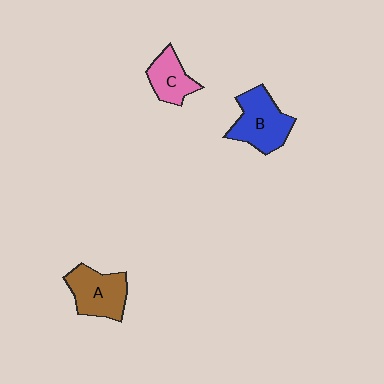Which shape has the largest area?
Shape B (blue).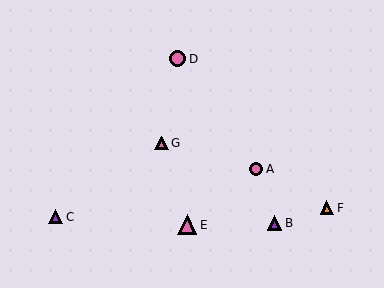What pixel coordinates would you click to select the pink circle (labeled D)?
Click at (178, 59) to select the pink circle D.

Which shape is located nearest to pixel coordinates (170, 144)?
The pink triangle (labeled G) at (162, 143) is nearest to that location.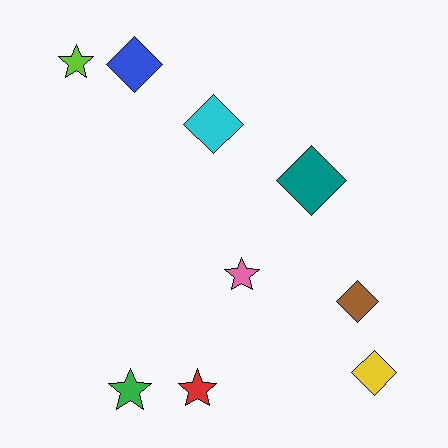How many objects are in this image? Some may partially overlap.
There are 9 objects.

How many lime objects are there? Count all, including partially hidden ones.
There is 1 lime object.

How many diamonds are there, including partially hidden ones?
There are 5 diamonds.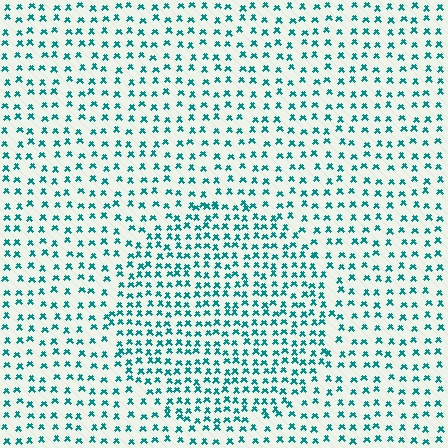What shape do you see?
I see a circle.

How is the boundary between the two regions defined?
The boundary is defined by a change in element density (approximately 1.7x ratio). All elements are the same color, size, and shape.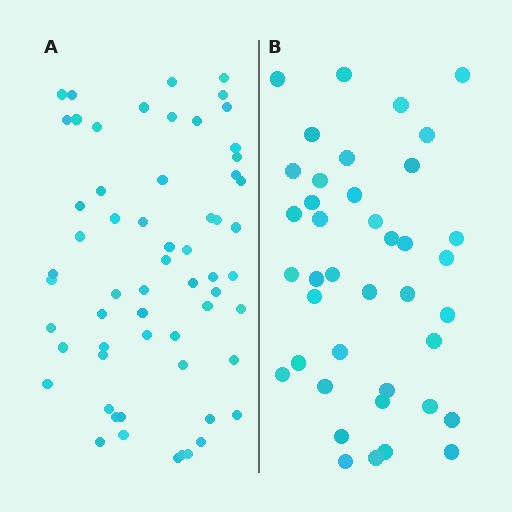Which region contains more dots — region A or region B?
Region A (the left region) has more dots.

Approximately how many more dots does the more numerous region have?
Region A has approximately 20 more dots than region B.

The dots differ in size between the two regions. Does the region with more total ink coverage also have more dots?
No. Region B has more total ink coverage because its dots are larger, but region A actually contains more individual dots. Total area can be misleading — the number of items is what matters here.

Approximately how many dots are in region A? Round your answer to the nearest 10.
About 60 dots.